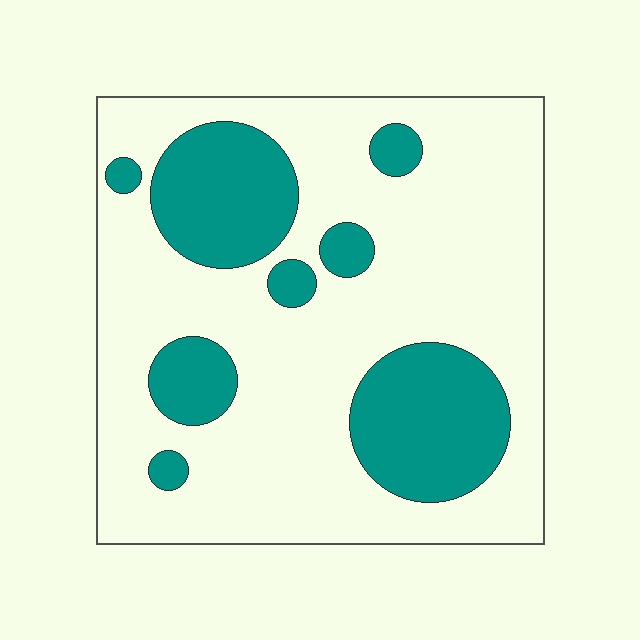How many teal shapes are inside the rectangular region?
8.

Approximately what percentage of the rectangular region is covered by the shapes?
Approximately 25%.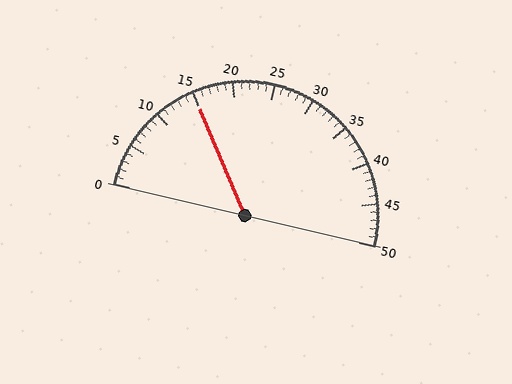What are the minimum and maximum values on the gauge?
The gauge ranges from 0 to 50.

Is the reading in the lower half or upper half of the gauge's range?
The reading is in the lower half of the range (0 to 50).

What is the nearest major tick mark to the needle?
The nearest major tick mark is 15.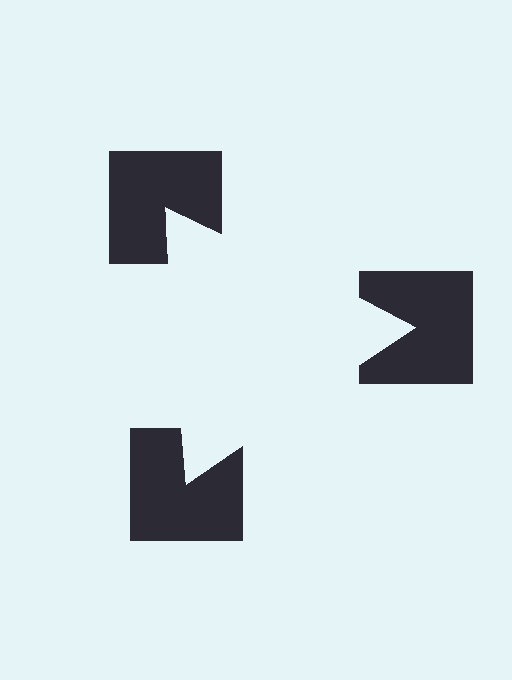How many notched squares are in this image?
There are 3 — one at each vertex of the illusory triangle.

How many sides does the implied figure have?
3 sides.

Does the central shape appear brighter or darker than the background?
It typically appears slightly brighter than the background, even though no actual brightness change is drawn.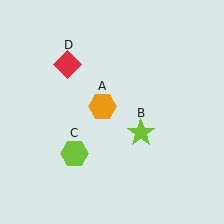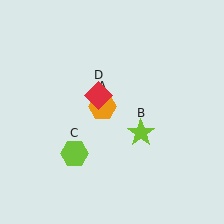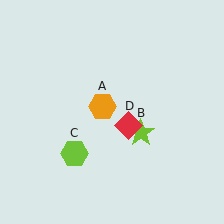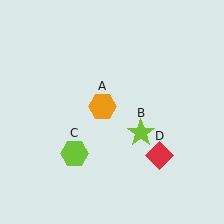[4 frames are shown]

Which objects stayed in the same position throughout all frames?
Orange hexagon (object A) and lime star (object B) and lime hexagon (object C) remained stationary.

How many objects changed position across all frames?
1 object changed position: red diamond (object D).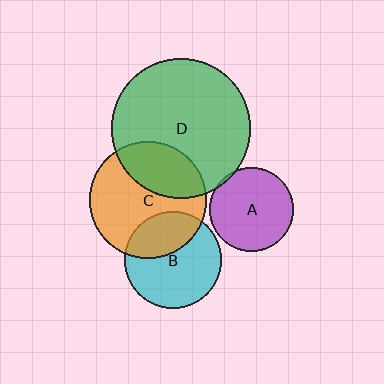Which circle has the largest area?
Circle D (green).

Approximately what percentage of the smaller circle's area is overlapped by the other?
Approximately 5%.